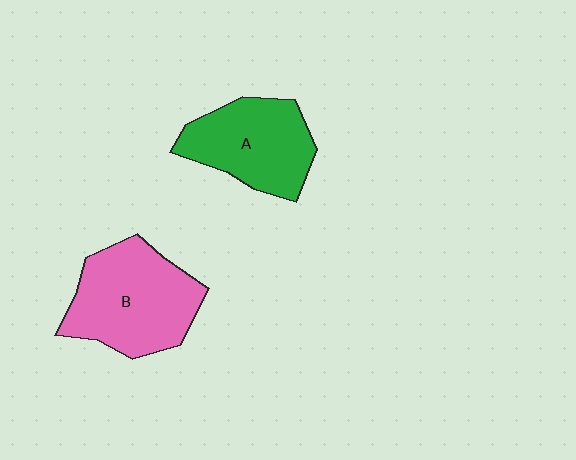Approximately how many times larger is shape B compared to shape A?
Approximately 1.2 times.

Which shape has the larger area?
Shape B (pink).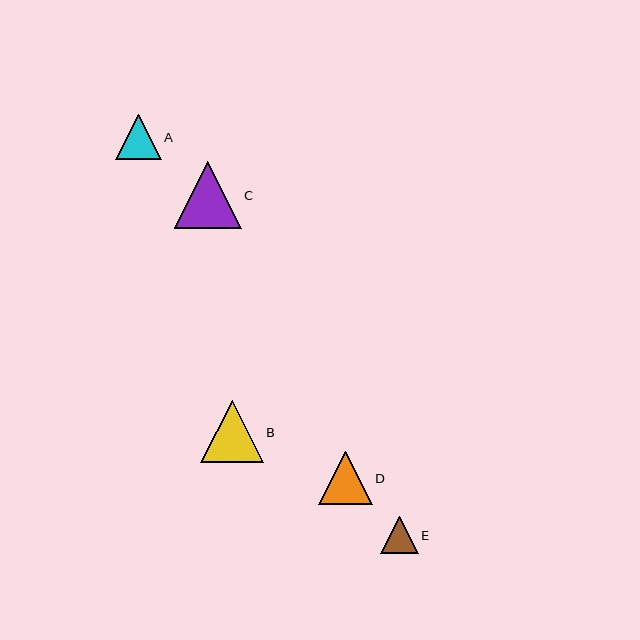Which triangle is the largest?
Triangle C is the largest with a size of approximately 67 pixels.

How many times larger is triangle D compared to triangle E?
Triangle D is approximately 1.4 times the size of triangle E.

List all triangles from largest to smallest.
From largest to smallest: C, B, D, A, E.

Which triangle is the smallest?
Triangle E is the smallest with a size of approximately 38 pixels.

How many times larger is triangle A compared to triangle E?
Triangle A is approximately 1.2 times the size of triangle E.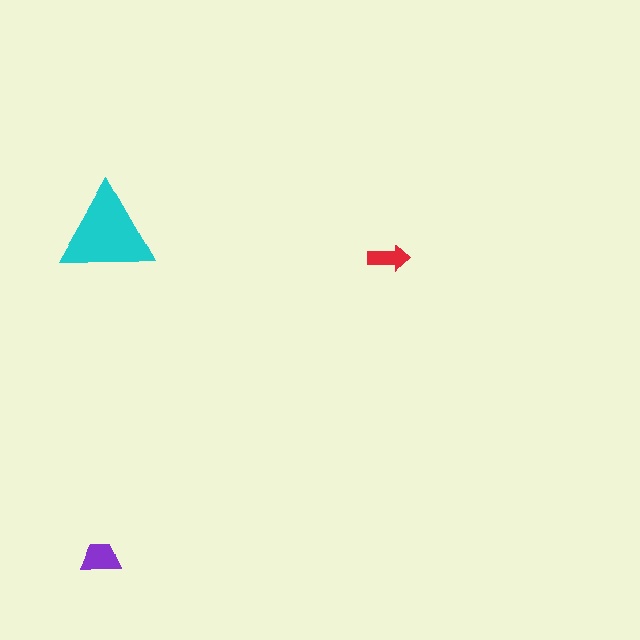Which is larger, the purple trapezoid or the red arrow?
The purple trapezoid.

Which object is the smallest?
The red arrow.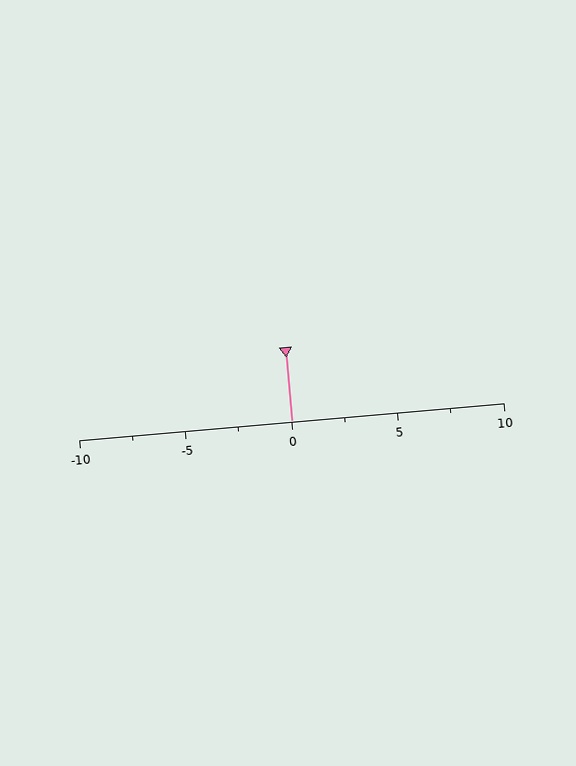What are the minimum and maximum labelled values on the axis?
The axis runs from -10 to 10.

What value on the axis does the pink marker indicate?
The marker indicates approximately 0.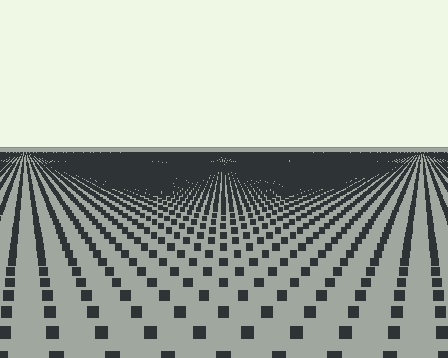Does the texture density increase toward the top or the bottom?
Density increases toward the top.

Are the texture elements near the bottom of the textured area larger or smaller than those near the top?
Larger. Near the bottom, elements are closer to the viewer and appear at a bigger on-screen size.